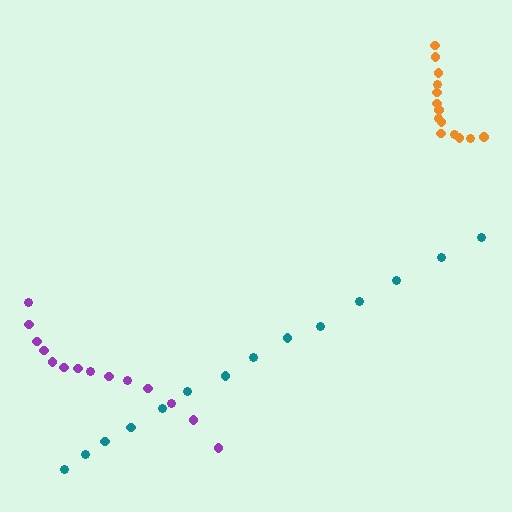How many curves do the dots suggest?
There are 3 distinct paths.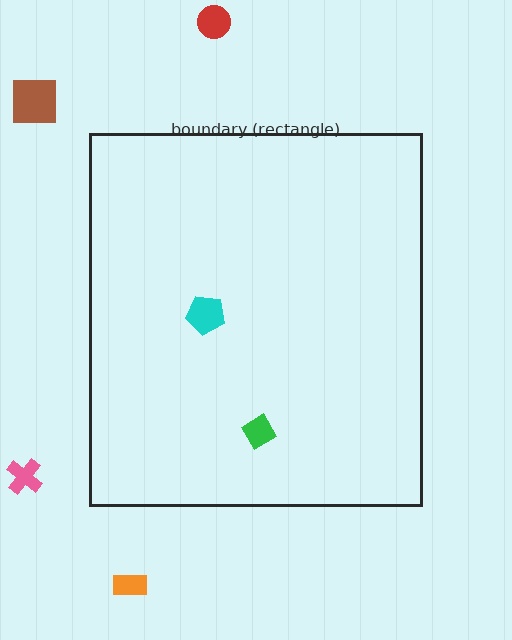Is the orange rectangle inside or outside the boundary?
Outside.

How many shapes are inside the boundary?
2 inside, 4 outside.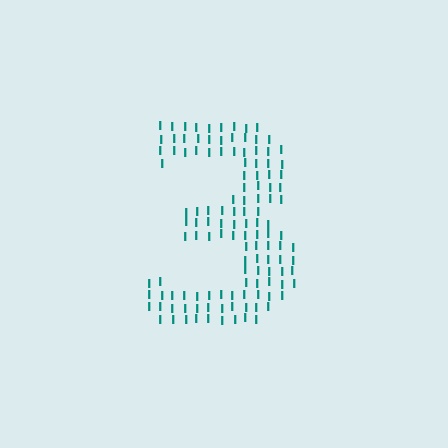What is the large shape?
The large shape is the digit 3.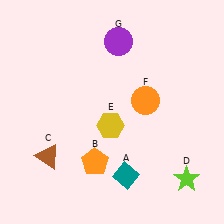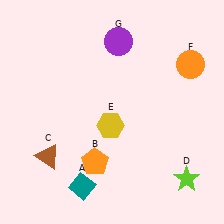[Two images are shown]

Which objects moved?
The objects that moved are: the teal diamond (A), the orange circle (F).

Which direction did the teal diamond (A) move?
The teal diamond (A) moved left.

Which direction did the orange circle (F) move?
The orange circle (F) moved right.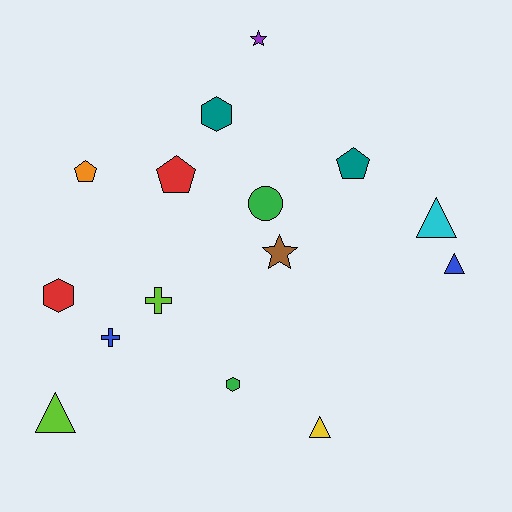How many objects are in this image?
There are 15 objects.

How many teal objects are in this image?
There are 2 teal objects.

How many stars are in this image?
There are 2 stars.